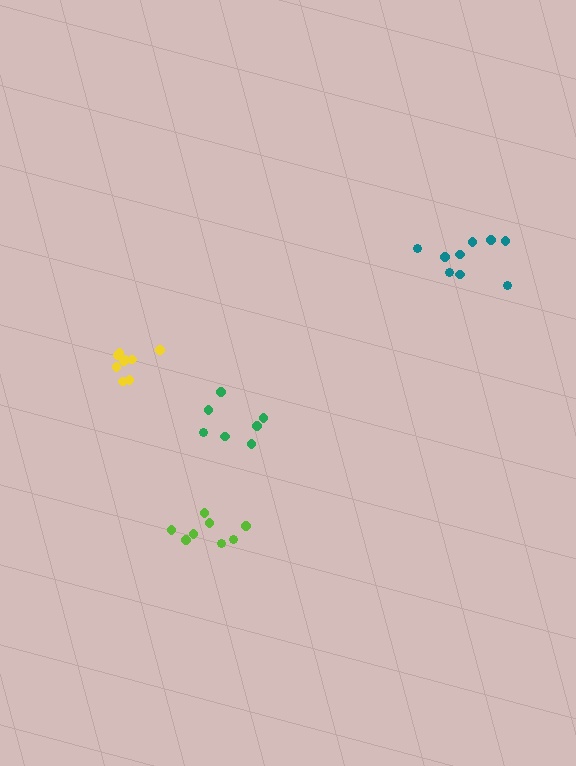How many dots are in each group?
Group 1: 8 dots, Group 2: 7 dots, Group 3: 9 dots, Group 4: 9 dots (33 total).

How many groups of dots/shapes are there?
There are 4 groups.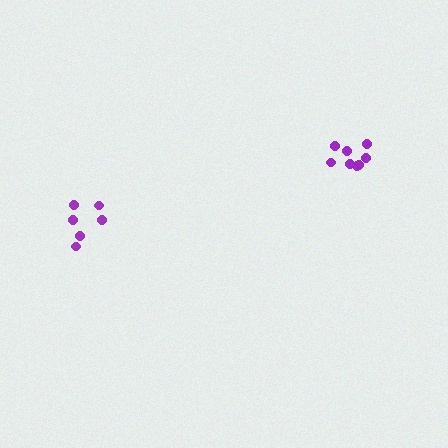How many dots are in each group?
Group 1: 6 dots, Group 2: 8 dots (14 total).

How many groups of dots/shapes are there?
There are 2 groups.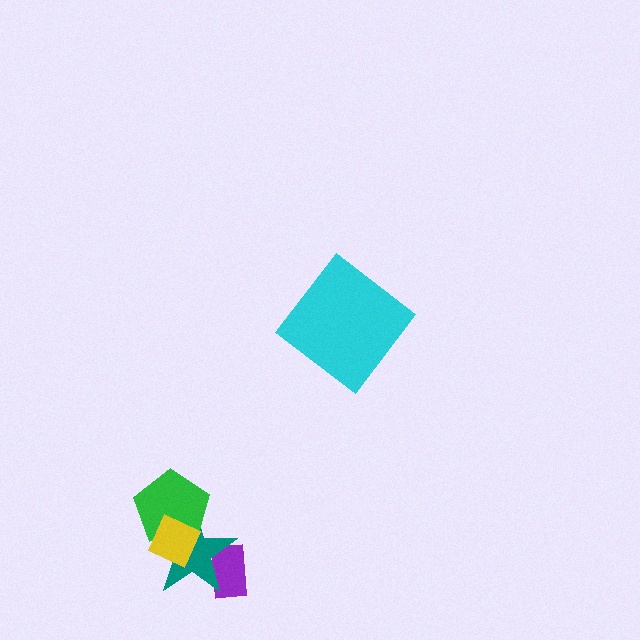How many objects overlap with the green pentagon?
2 objects overlap with the green pentagon.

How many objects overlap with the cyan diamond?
0 objects overlap with the cyan diamond.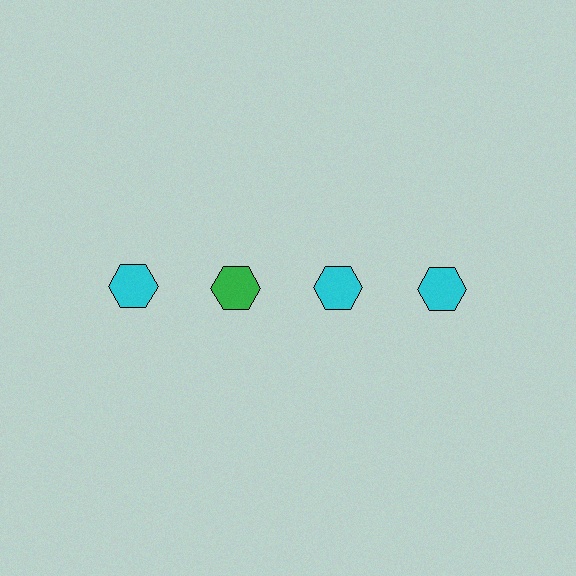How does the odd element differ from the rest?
It has a different color: green instead of cyan.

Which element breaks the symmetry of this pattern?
The green hexagon in the top row, second from left column breaks the symmetry. All other shapes are cyan hexagons.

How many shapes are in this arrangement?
There are 4 shapes arranged in a grid pattern.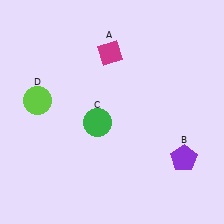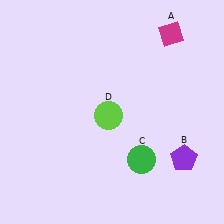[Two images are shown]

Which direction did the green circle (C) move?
The green circle (C) moved right.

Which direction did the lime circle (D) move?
The lime circle (D) moved right.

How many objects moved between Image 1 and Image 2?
3 objects moved between the two images.